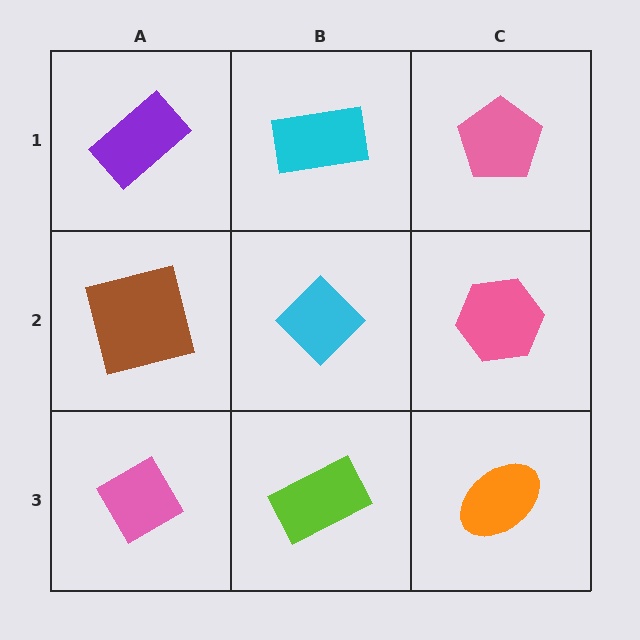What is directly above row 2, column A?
A purple rectangle.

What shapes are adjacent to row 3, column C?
A pink hexagon (row 2, column C), a lime rectangle (row 3, column B).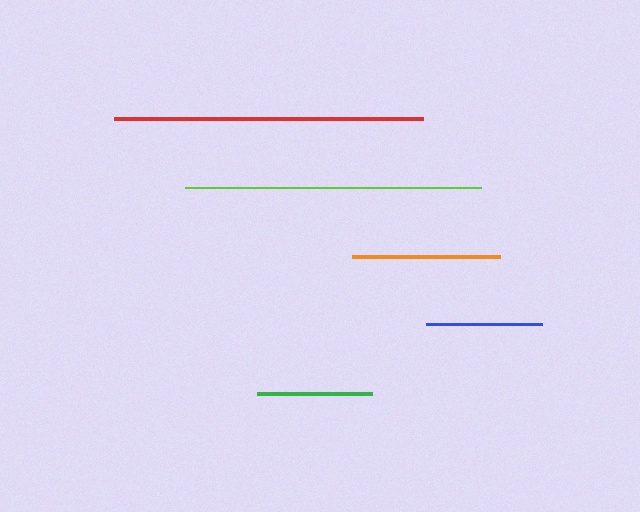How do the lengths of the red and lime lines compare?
The red and lime lines are approximately the same length.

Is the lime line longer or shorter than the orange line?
The lime line is longer than the orange line.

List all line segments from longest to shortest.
From longest to shortest: red, lime, orange, blue, green.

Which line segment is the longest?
The red line is the longest at approximately 309 pixels.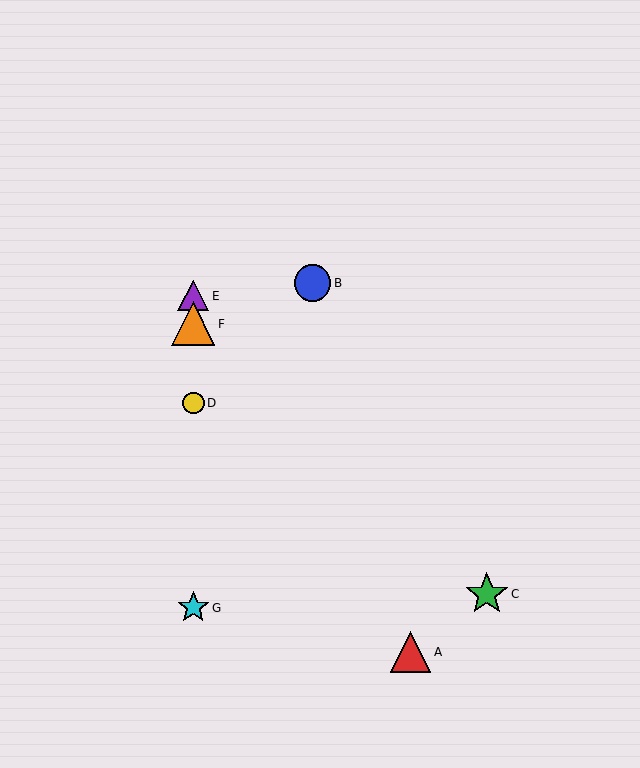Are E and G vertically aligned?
Yes, both are at x≈193.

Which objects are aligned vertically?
Objects D, E, F, G are aligned vertically.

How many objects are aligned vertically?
4 objects (D, E, F, G) are aligned vertically.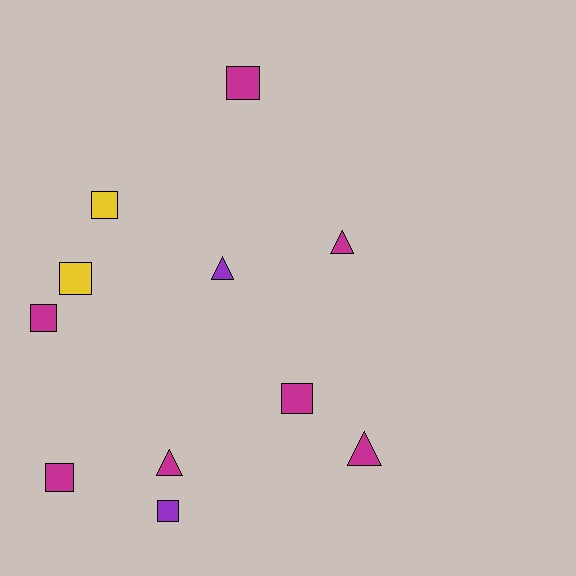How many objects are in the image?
There are 11 objects.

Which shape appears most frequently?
Square, with 7 objects.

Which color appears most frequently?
Magenta, with 7 objects.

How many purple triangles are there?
There is 1 purple triangle.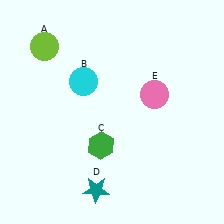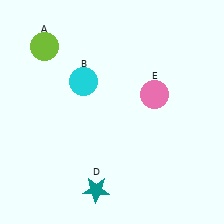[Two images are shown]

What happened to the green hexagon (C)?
The green hexagon (C) was removed in Image 2. It was in the bottom-left area of Image 1.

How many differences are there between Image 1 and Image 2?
There is 1 difference between the two images.